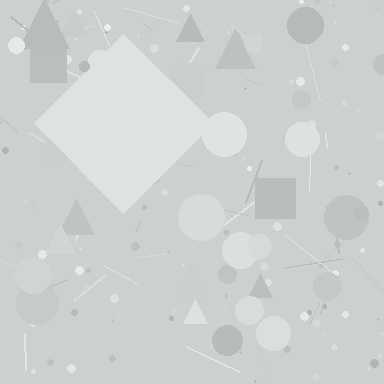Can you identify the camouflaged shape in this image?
The camouflaged shape is a diamond.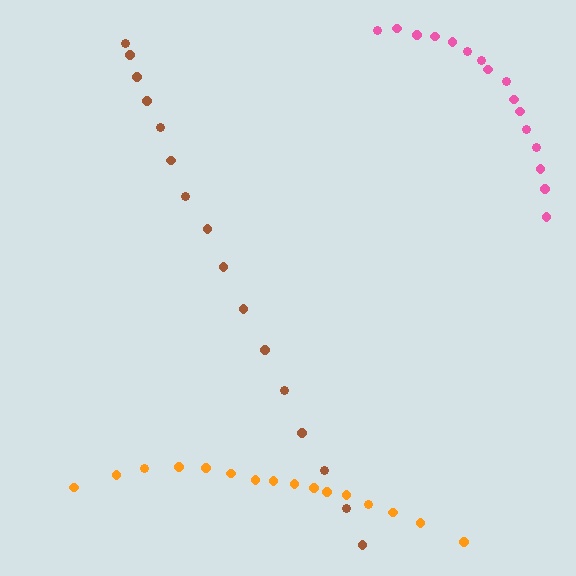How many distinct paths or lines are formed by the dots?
There are 3 distinct paths.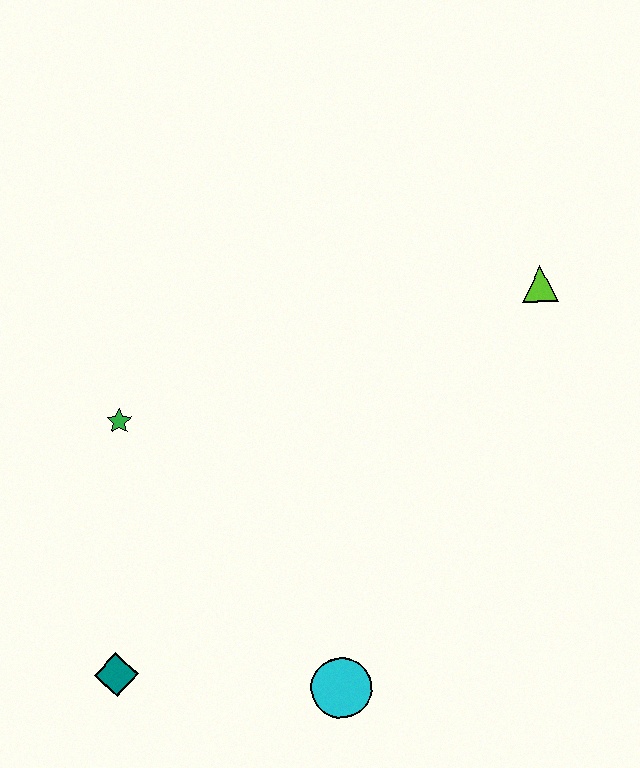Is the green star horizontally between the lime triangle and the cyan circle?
No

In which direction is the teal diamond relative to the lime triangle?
The teal diamond is to the left of the lime triangle.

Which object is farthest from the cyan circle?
The lime triangle is farthest from the cyan circle.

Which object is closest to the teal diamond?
The cyan circle is closest to the teal diamond.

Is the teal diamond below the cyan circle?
No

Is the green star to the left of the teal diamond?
No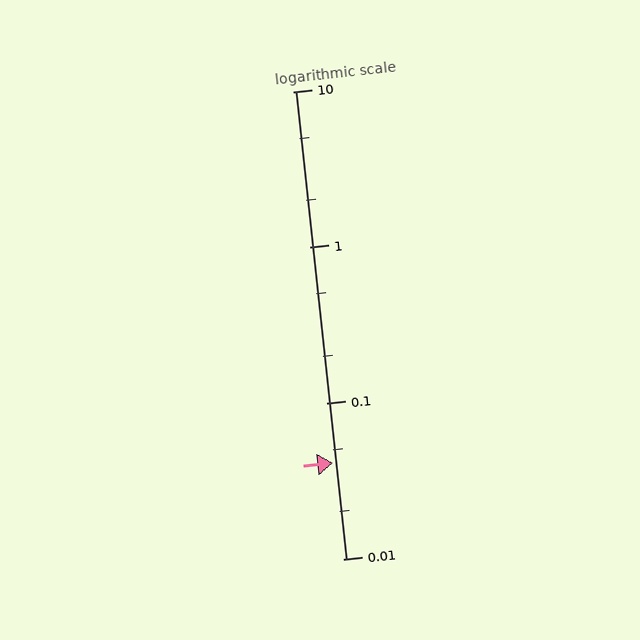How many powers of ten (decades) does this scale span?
The scale spans 3 decades, from 0.01 to 10.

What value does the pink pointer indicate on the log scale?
The pointer indicates approximately 0.041.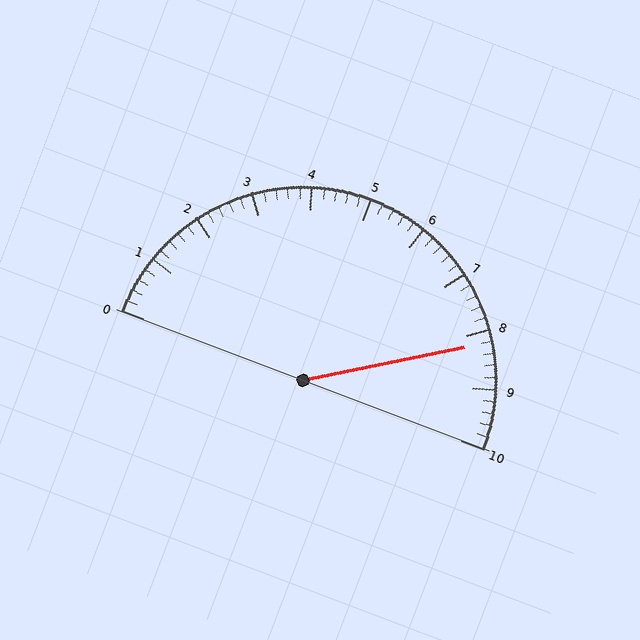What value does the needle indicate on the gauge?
The needle indicates approximately 8.2.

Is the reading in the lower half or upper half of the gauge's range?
The reading is in the upper half of the range (0 to 10).